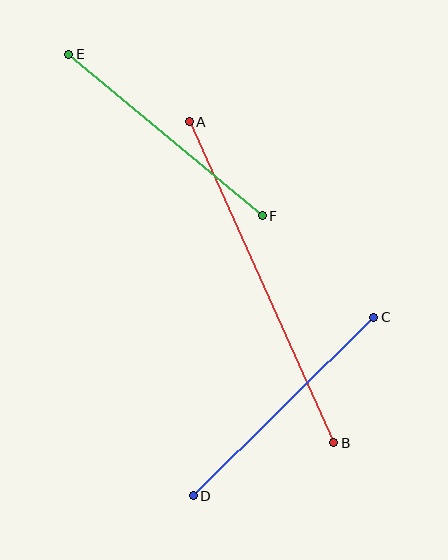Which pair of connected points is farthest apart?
Points A and B are farthest apart.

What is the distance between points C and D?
The distance is approximately 254 pixels.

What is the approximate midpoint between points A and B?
The midpoint is at approximately (262, 282) pixels.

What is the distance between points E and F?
The distance is approximately 252 pixels.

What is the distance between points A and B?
The distance is approximately 352 pixels.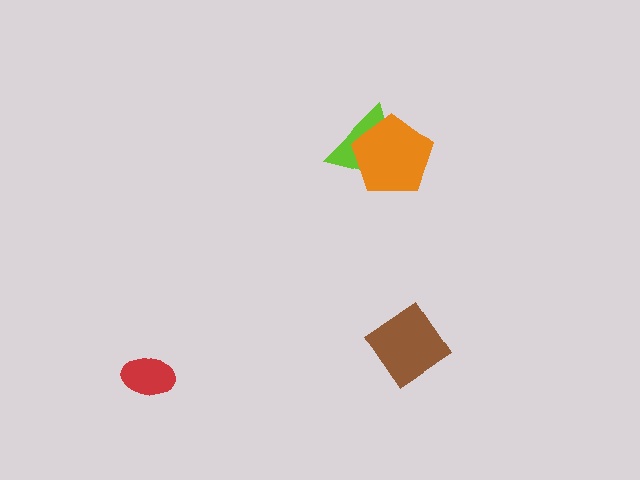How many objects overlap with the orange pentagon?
1 object overlaps with the orange pentagon.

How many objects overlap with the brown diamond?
0 objects overlap with the brown diamond.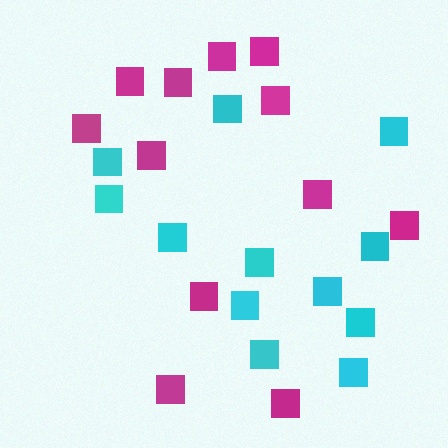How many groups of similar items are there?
There are 2 groups: one group of cyan squares (12) and one group of magenta squares (12).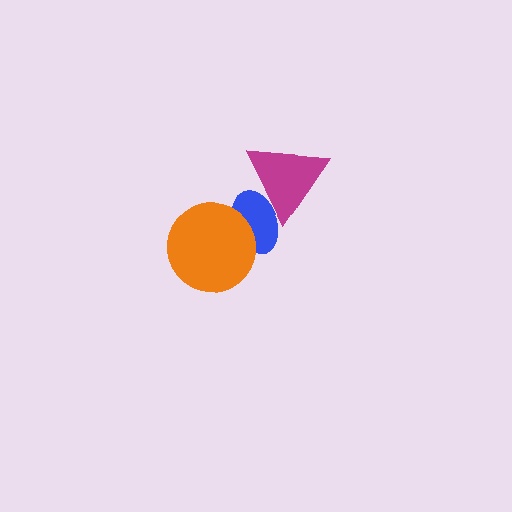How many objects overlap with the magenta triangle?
1 object overlaps with the magenta triangle.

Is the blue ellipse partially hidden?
Yes, it is partially covered by another shape.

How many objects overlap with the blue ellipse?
2 objects overlap with the blue ellipse.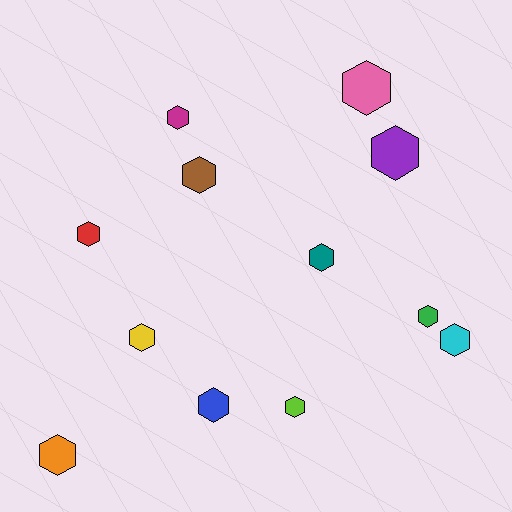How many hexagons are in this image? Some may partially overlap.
There are 12 hexagons.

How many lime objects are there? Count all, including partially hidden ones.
There is 1 lime object.